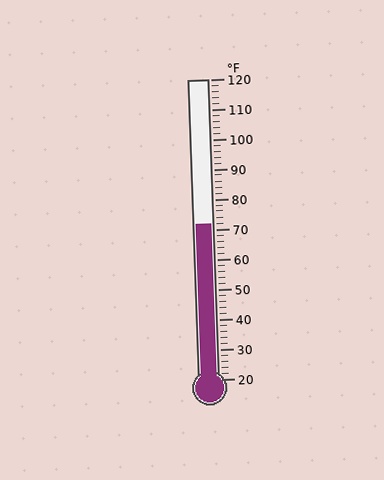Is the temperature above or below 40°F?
The temperature is above 40°F.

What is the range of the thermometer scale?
The thermometer scale ranges from 20°F to 120°F.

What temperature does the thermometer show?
The thermometer shows approximately 72°F.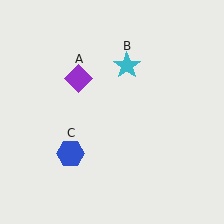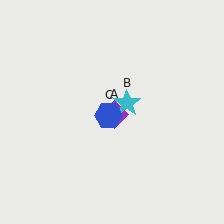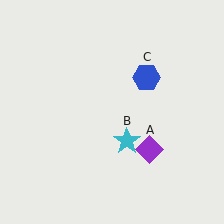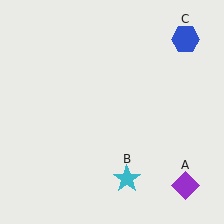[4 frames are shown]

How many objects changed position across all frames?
3 objects changed position: purple diamond (object A), cyan star (object B), blue hexagon (object C).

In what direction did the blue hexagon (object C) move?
The blue hexagon (object C) moved up and to the right.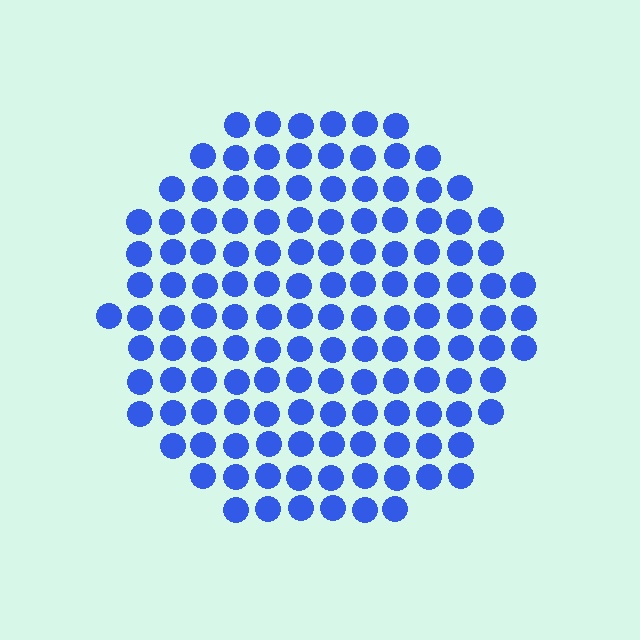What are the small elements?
The small elements are circles.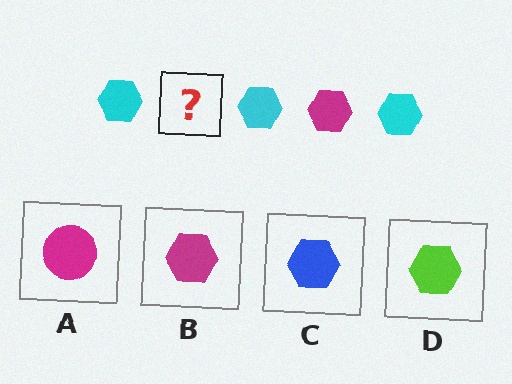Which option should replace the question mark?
Option B.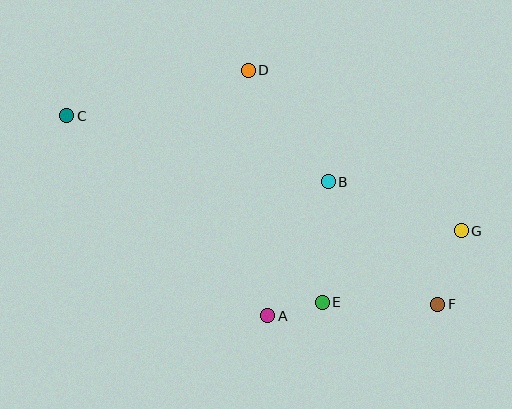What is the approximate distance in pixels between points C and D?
The distance between C and D is approximately 187 pixels.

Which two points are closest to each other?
Points A and E are closest to each other.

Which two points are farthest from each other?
Points C and F are farthest from each other.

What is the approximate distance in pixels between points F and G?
The distance between F and G is approximately 77 pixels.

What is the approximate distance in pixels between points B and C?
The distance between B and C is approximately 270 pixels.